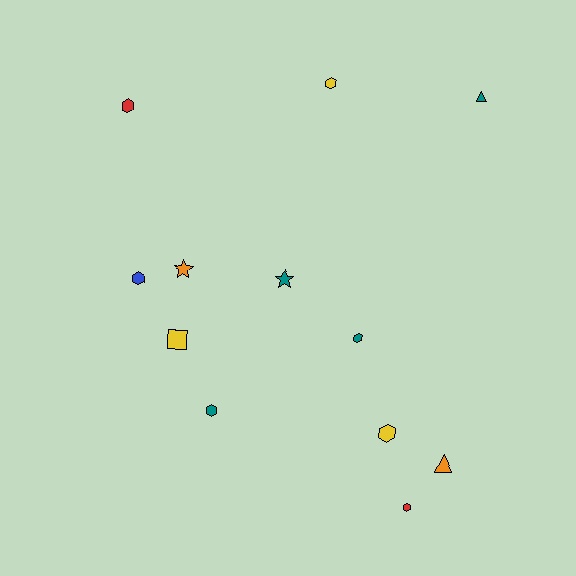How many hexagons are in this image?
There are 7 hexagons.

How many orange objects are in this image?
There are 2 orange objects.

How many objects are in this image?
There are 12 objects.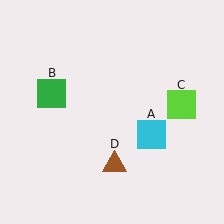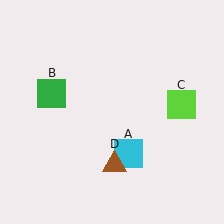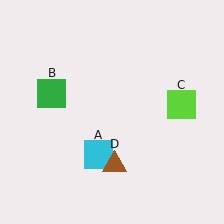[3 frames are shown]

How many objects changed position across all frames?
1 object changed position: cyan square (object A).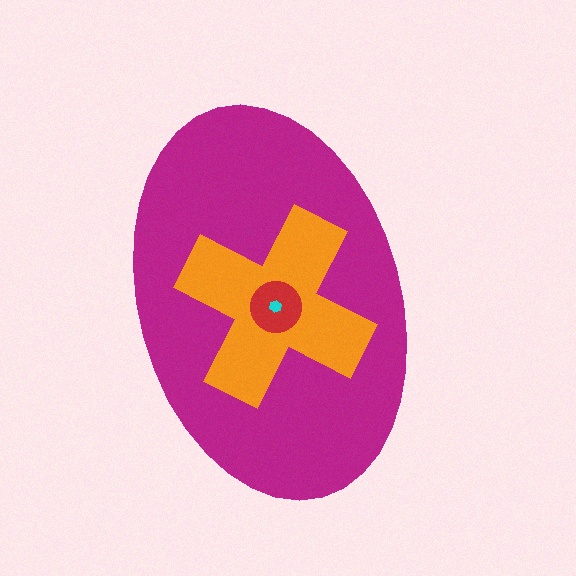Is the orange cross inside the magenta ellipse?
Yes.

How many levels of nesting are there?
4.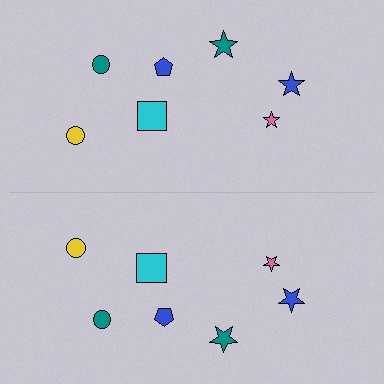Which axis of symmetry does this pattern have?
The pattern has a horizontal axis of symmetry running through the center of the image.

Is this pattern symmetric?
Yes, this pattern has bilateral (reflection) symmetry.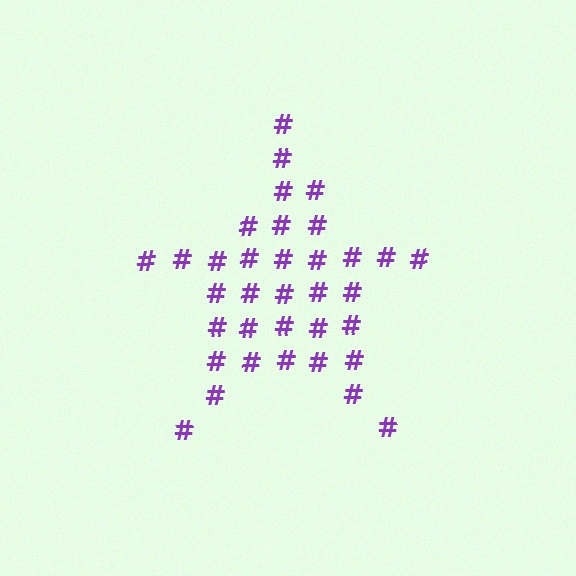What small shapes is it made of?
It is made of small hash symbols.